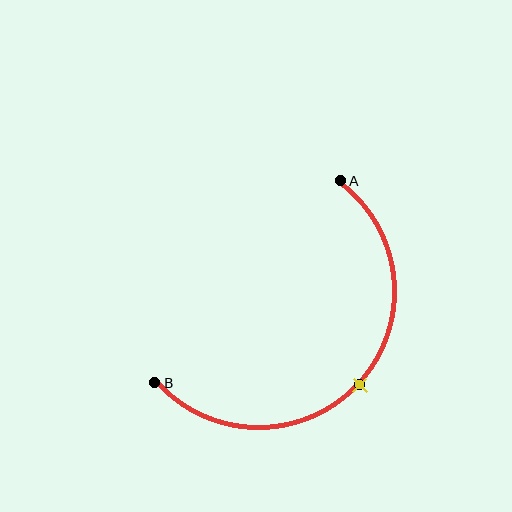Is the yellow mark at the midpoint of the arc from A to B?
Yes. The yellow mark lies on the arc at equal arc-length from both A and B — it is the arc midpoint.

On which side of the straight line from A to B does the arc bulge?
The arc bulges below and to the right of the straight line connecting A and B.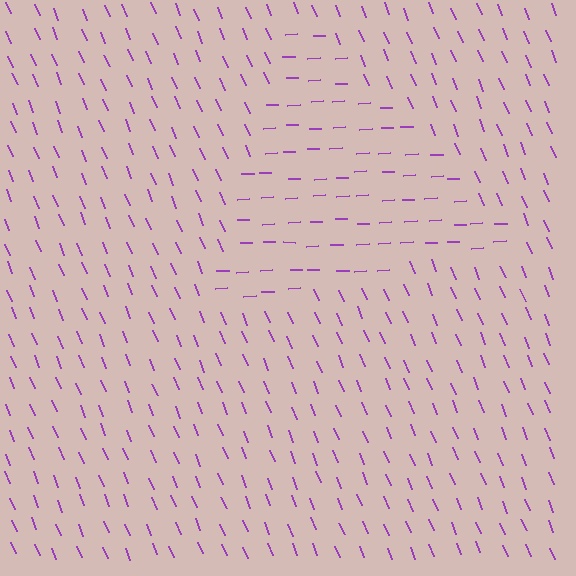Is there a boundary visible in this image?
Yes, there is a texture boundary formed by a change in line orientation.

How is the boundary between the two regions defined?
The boundary is defined purely by a change in line orientation (approximately 70 degrees difference). All lines are the same color and thickness.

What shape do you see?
I see a triangle.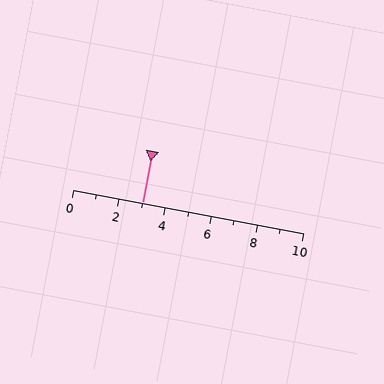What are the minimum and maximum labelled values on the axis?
The axis runs from 0 to 10.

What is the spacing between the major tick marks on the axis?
The major ticks are spaced 2 apart.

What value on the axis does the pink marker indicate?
The marker indicates approximately 3.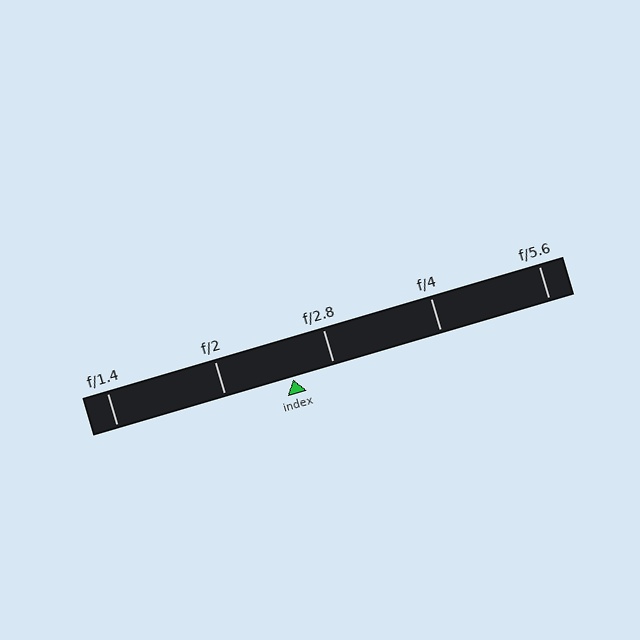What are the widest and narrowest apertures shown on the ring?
The widest aperture shown is f/1.4 and the narrowest is f/5.6.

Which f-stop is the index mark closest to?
The index mark is closest to f/2.8.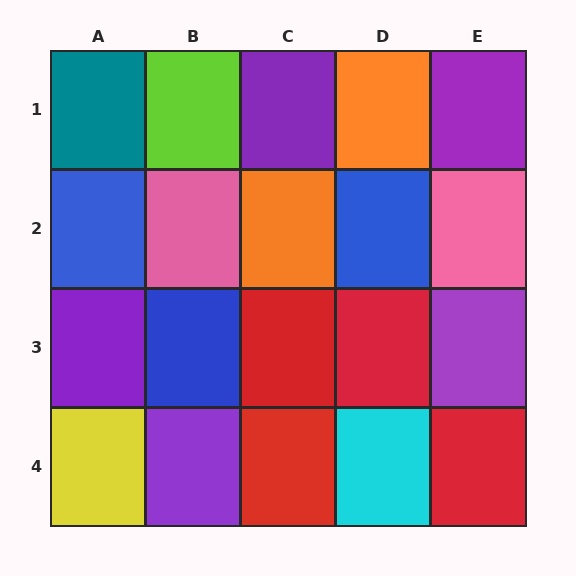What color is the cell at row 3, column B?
Blue.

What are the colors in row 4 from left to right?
Yellow, purple, red, cyan, red.